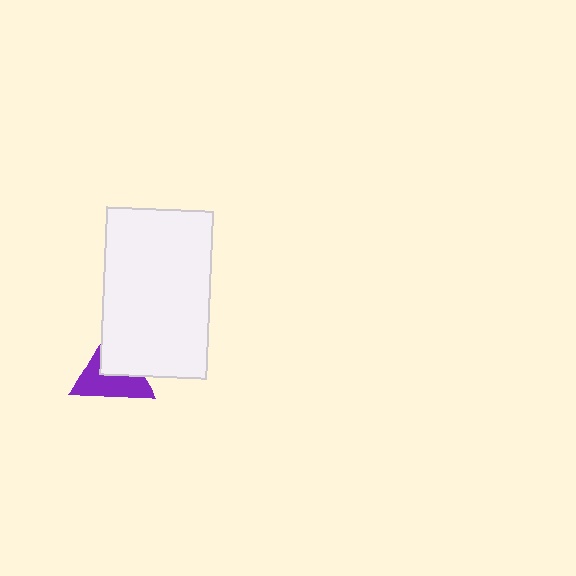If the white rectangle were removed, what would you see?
You would see the complete purple triangle.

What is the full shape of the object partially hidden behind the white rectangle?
The partially hidden object is a purple triangle.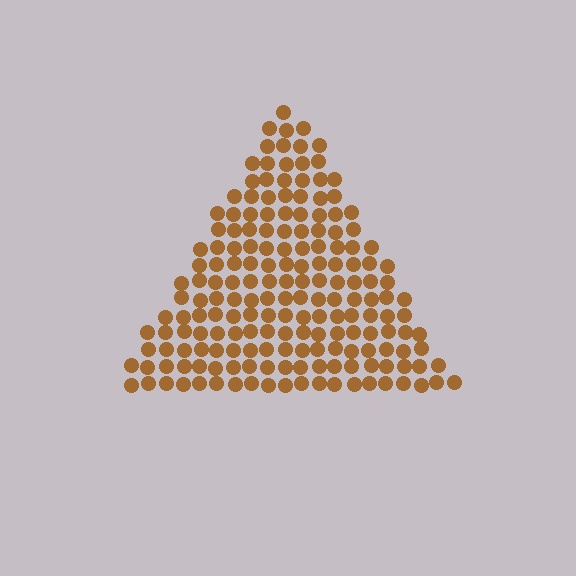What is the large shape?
The large shape is a triangle.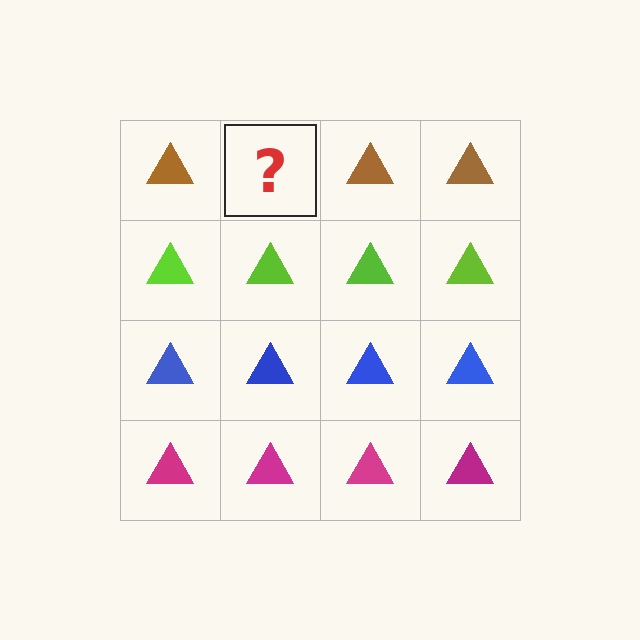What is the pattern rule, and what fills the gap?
The rule is that each row has a consistent color. The gap should be filled with a brown triangle.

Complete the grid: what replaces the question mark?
The question mark should be replaced with a brown triangle.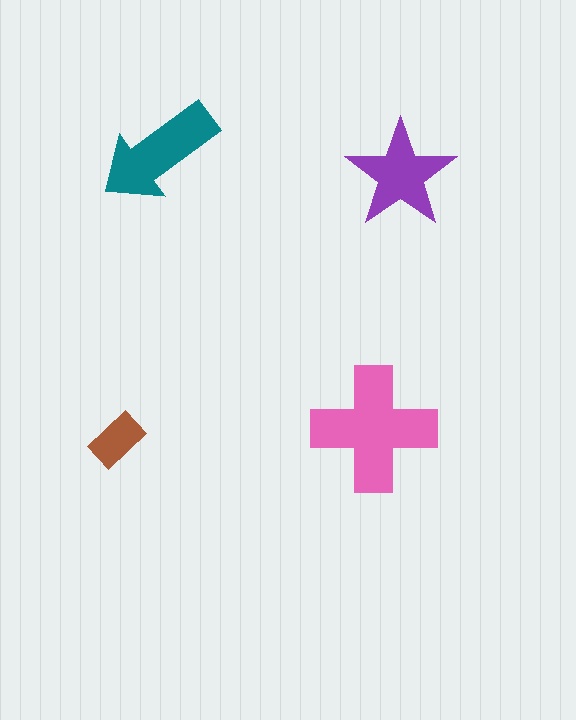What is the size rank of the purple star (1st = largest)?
3rd.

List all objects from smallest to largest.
The brown rectangle, the purple star, the teal arrow, the pink cross.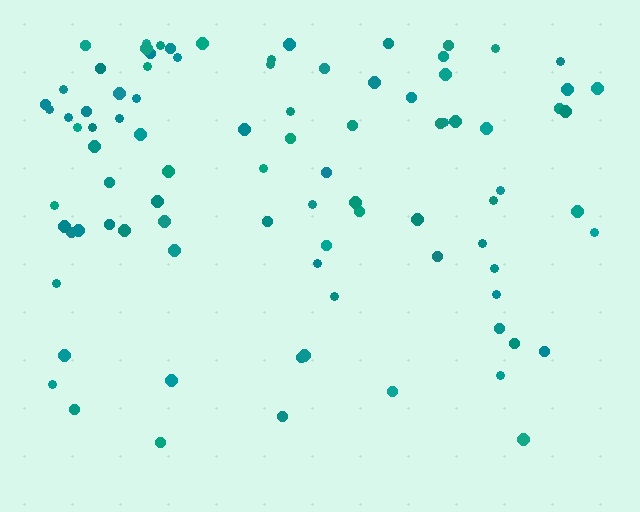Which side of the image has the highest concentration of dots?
The top.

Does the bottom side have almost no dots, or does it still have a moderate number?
Still a moderate number, just noticeably fewer than the top.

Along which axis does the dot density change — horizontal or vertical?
Vertical.